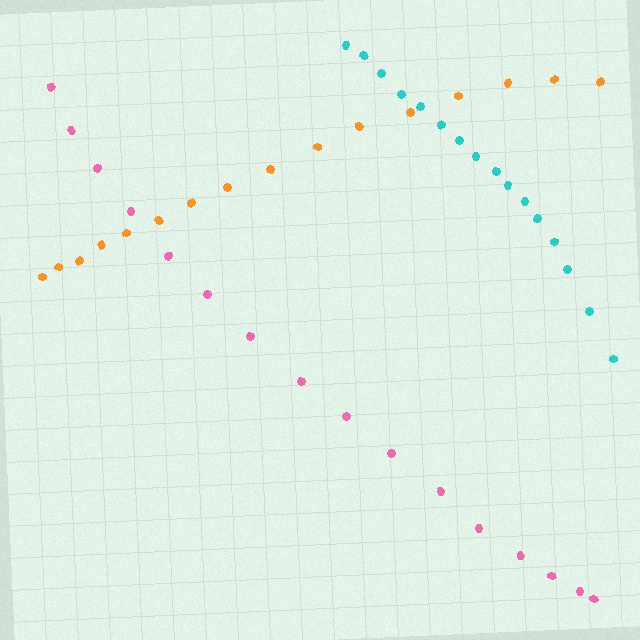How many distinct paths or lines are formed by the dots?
There are 3 distinct paths.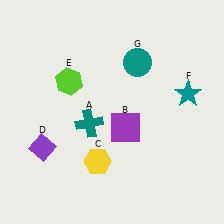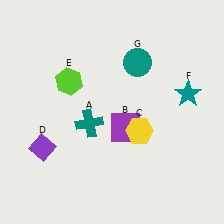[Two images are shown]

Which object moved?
The yellow hexagon (C) moved right.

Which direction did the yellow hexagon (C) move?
The yellow hexagon (C) moved right.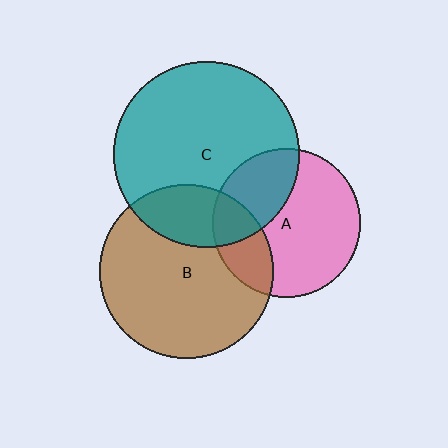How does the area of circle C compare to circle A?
Approximately 1.6 times.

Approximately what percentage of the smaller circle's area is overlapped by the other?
Approximately 30%.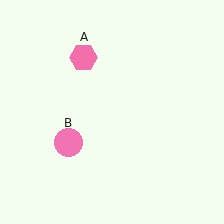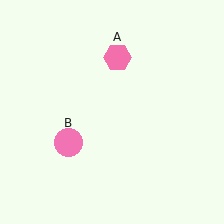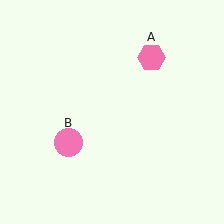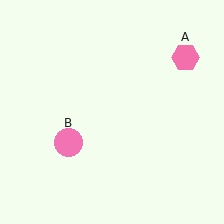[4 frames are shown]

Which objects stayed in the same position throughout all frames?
Pink circle (object B) remained stationary.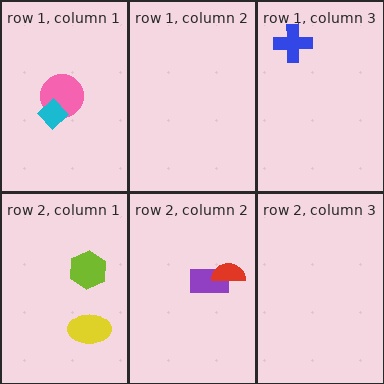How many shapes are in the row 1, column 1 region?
2.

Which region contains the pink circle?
The row 1, column 1 region.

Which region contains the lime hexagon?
The row 2, column 1 region.